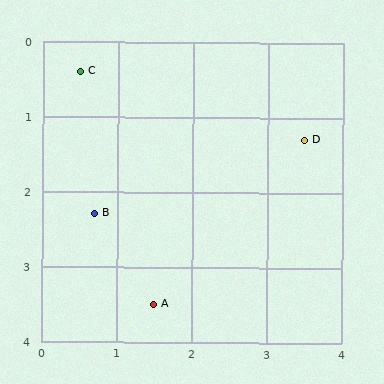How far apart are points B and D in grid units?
Points B and D are about 3.0 grid units apart.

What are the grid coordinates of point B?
Point B is at approximately (0.7, 2.3).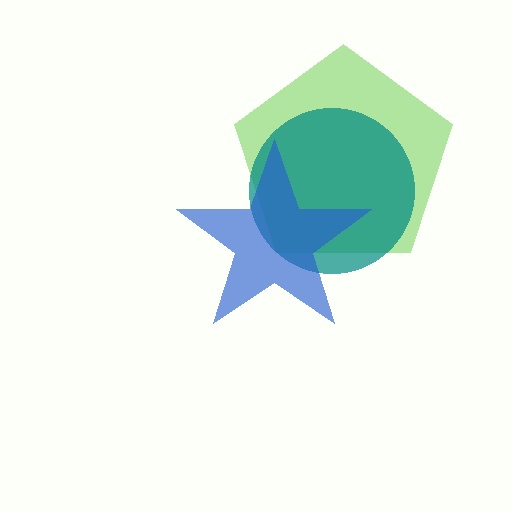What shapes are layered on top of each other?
The layered shapes are: a lime pentagon, a teal circle, a blue star.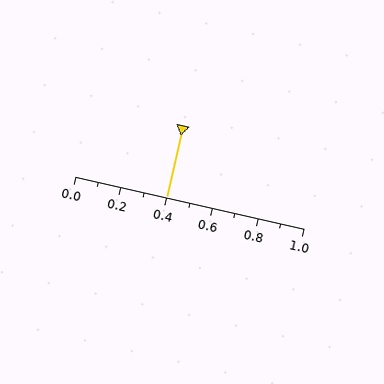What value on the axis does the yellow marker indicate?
The marker indicates approximately 0.4.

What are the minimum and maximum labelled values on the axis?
The axis runs from 0.0 to 1.0.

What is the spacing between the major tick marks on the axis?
The major ticks are spaced 0.2 apart.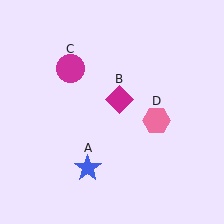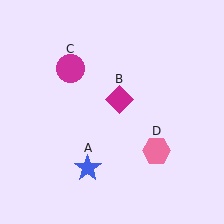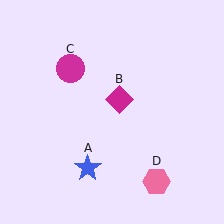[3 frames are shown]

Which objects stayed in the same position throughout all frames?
Blue star (object A) and magenta diamond (object B) and magenta circle (object C) remained stationary.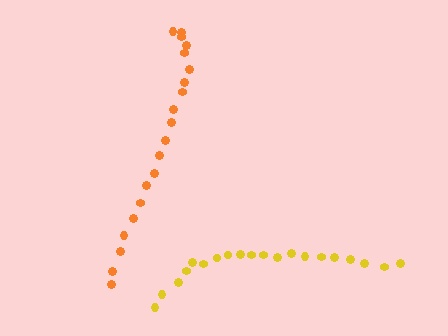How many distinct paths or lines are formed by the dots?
There are 2 distinct paths.